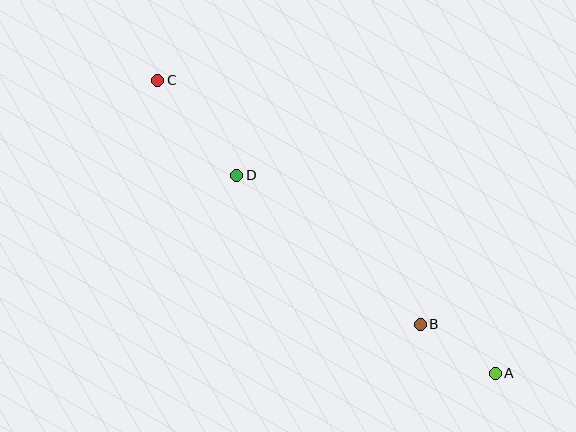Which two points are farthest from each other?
Points A and C are farthest from each other.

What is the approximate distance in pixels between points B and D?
The distance between B and D is approximately 236 pixels.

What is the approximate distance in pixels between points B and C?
The distance between B and C is approximately 359 pixels.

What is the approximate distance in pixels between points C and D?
The distance between C and D is approximately 124 pixels.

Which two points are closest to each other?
Points A and B are closest to each other.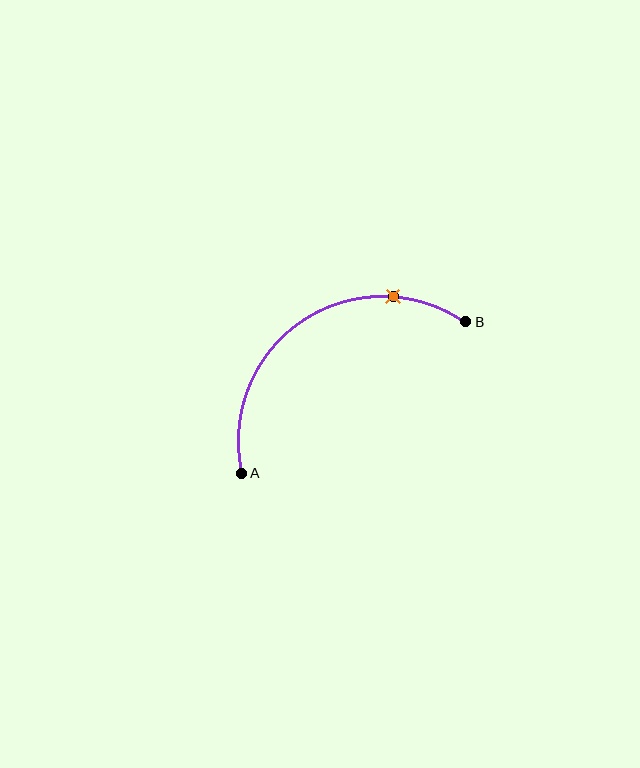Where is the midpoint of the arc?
The arc midpoint is the point on the curve farthest from the straight line joining A and B. It sits above and to the left of that line.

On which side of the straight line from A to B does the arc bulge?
The arc bulges above and to the left of the straight line connecting A and B.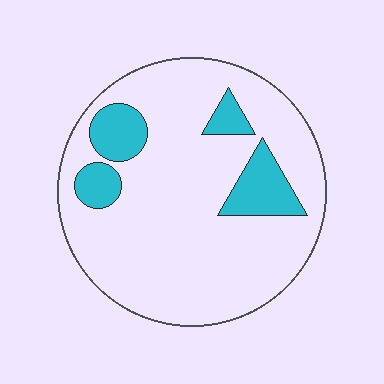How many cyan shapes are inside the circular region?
4.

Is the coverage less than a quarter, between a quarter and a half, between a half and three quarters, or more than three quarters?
Less than a quarter.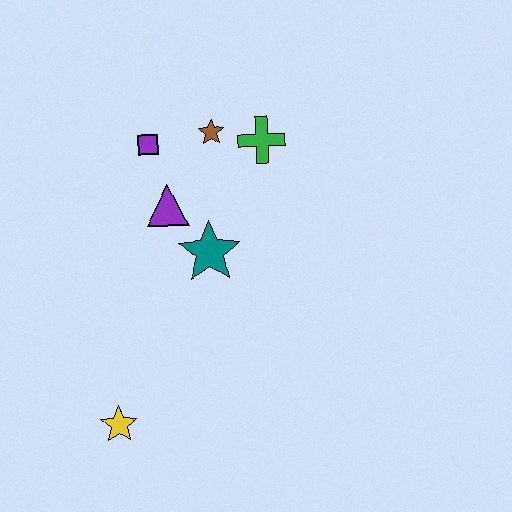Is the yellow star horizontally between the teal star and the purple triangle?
No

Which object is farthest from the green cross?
The yellow star is farthest from the green cross.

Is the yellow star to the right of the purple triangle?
No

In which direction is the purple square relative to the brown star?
The purple square is to the left of the brown star.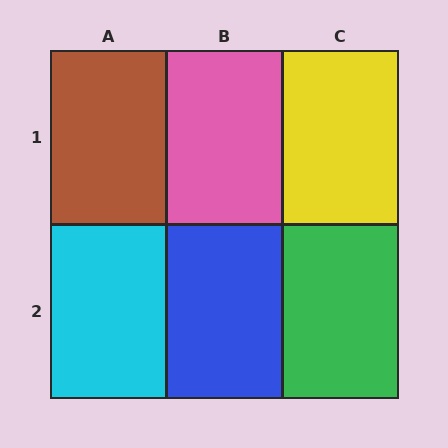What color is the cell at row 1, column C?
Yellow.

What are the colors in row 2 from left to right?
Cyan, blue, green.